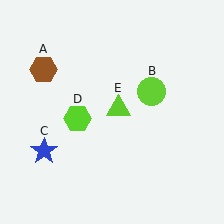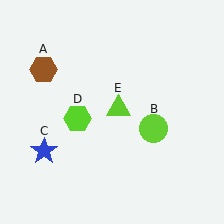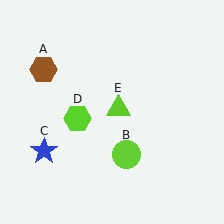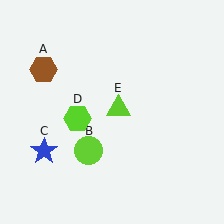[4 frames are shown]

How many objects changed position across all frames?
1 object changed position: lime circle (object B).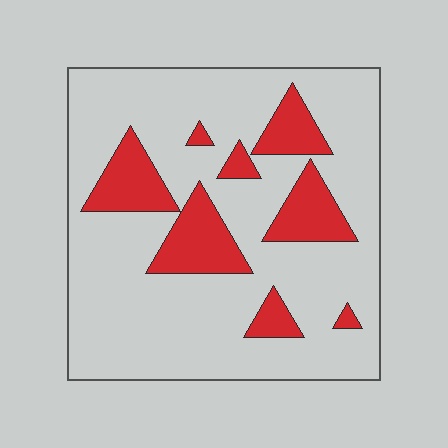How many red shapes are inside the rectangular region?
8.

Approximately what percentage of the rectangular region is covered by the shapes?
Approximately 20%.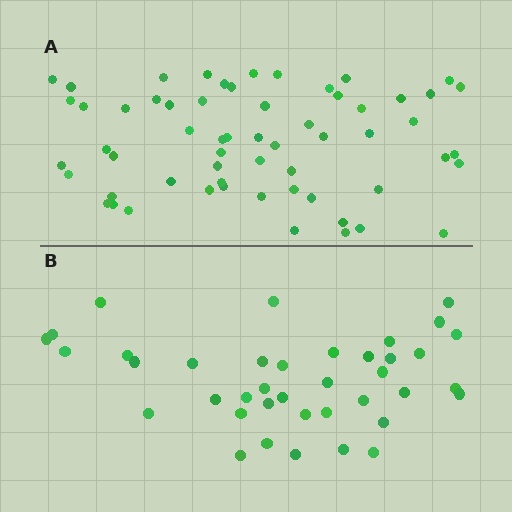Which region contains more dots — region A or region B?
Region A (the top region) has more dots.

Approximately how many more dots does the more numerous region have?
Region A has approximately 20 more dots than region B.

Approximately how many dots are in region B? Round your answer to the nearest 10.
About 40 dots. (The exact count is 39, which rounds to 40.)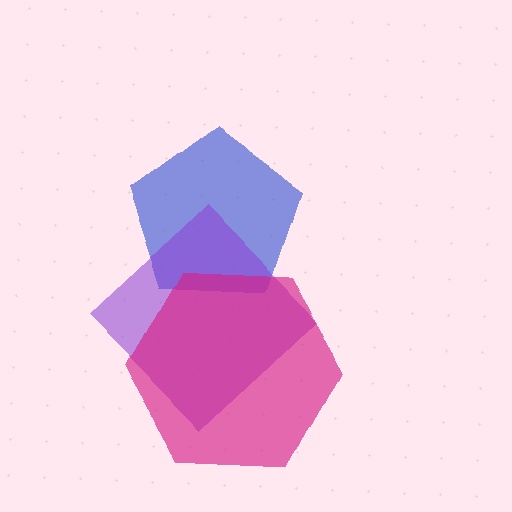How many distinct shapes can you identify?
There are 3 distinct shapes: a blue pentagon, a purple diamond, a magenta hexagon.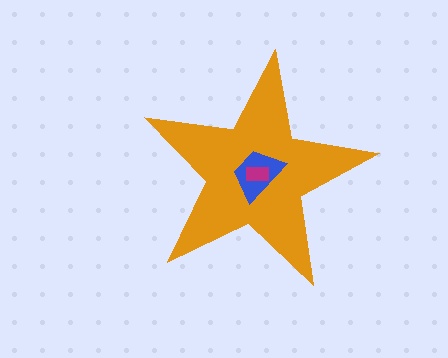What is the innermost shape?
The magenta rectangle.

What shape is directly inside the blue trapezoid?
The magenta rectangle.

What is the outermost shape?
The orange star.